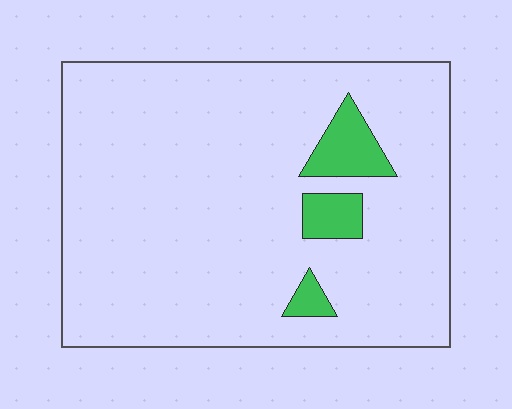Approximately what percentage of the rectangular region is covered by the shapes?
Approximately 10%.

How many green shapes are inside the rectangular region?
3.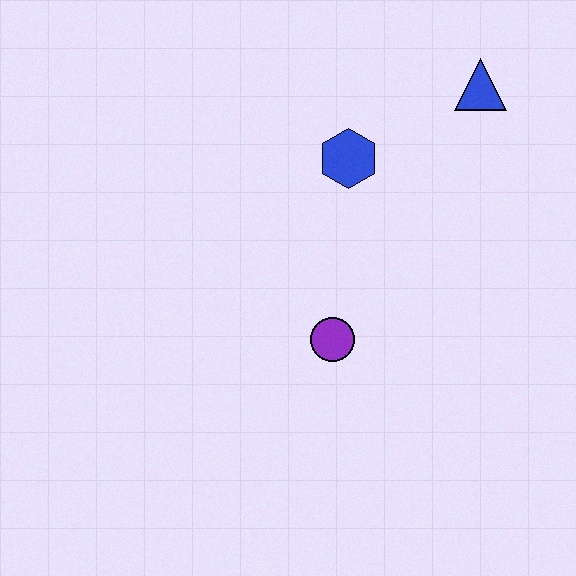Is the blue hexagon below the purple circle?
No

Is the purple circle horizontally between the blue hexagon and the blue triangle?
No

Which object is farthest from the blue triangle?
The purple circle is farthest from the blue triangle.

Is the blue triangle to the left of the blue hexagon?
No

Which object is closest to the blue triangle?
The blue hexagon is closest to the blue triangle.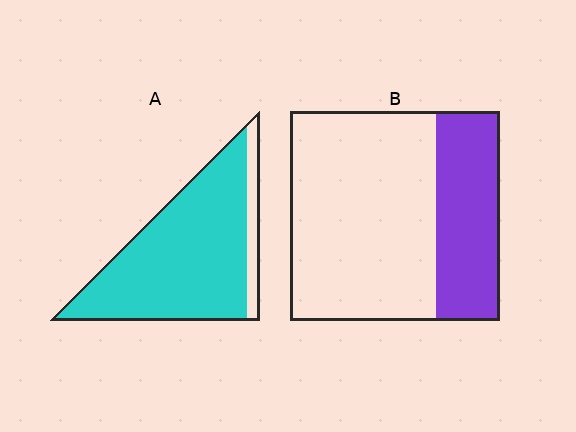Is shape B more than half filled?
No.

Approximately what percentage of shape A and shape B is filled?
A is approximately 90% and B is approximately 30%.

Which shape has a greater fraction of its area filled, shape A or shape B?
Shape A.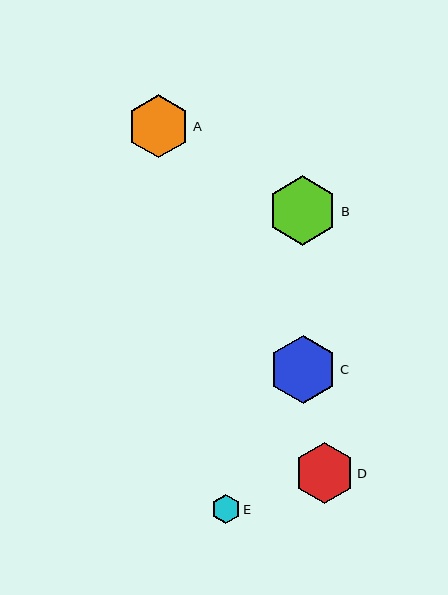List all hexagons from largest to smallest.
From largest to smallest: B, C, A, D, E.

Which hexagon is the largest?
Hexagon B is the largest with a size of approximately 69 pixels.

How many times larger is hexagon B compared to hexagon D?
Hexagon B is approximately 1.2 times the size of hexagon D.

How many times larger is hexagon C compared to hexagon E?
Hexagon C is approximately 2.3 times the size of hexagon E.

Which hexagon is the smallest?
Hexagon E is the smallest with a size of approximately 29 pixels.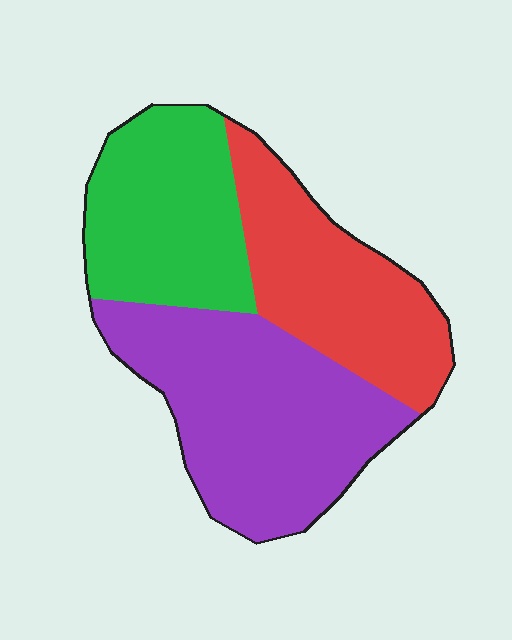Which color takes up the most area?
Purple, at roughly 40%.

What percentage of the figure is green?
Green covers 28% of the figure.